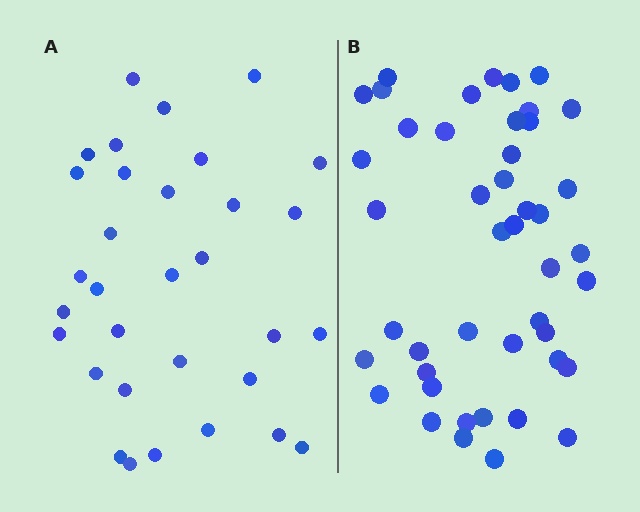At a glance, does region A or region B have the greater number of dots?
Region B (the right region) has more dots.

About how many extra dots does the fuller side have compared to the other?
Region B has approximately 15 more dots than region A.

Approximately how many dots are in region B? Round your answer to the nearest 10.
About 40 dots. (The exact count is 45, which rounds to 40.)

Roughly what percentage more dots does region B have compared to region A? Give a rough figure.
About 40% more.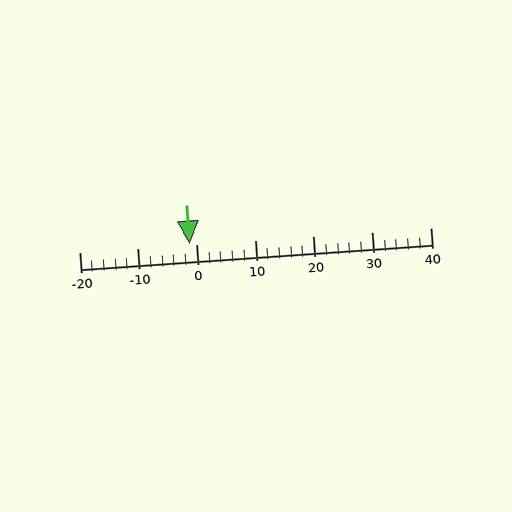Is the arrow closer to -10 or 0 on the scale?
The arrow is closer to 0.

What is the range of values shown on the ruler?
The ruler shows values from -20 to 40.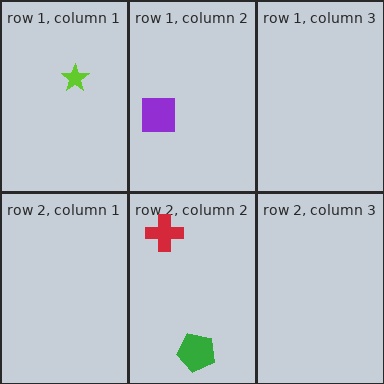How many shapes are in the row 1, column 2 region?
1.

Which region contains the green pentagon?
The row 2, column 2 region.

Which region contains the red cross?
The row 2, column 2 region.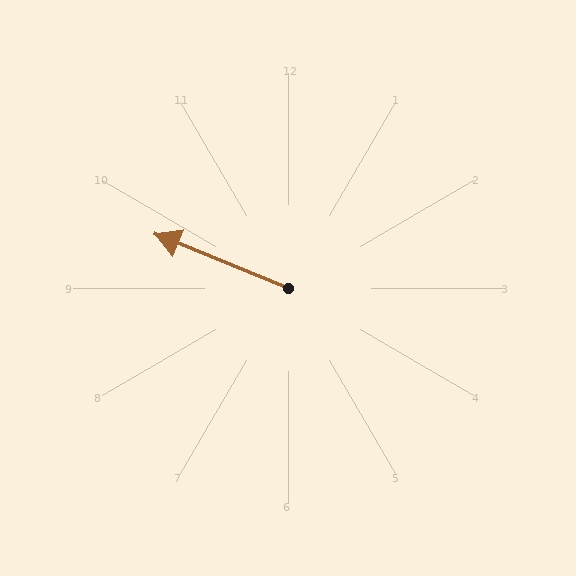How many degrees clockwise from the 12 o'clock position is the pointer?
Approximately 292 degrees.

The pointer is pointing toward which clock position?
Roughly 10 o'clock.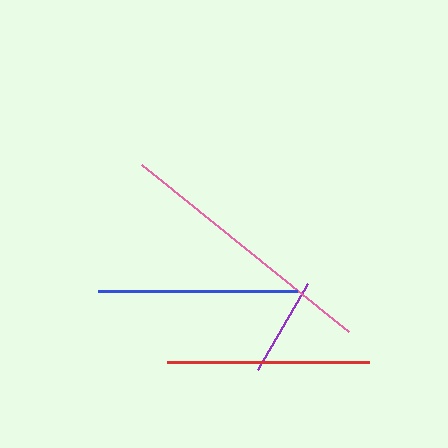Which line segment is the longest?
The pink line is the longest at approximately 265 pixels.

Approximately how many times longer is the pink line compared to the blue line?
The pink line is approximately 1.3 times the length of the blue line.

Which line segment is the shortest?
The purple line is the shortest at approximately 100 pixels.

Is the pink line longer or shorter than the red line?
The pink line is longer than the red line.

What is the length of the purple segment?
The purple segment is approximately 100 pixels long.